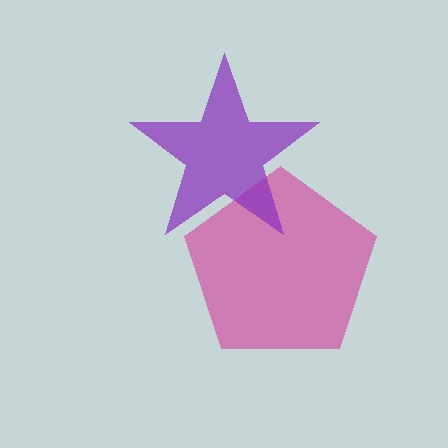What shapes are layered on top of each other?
The layered shapes are: a magenta pentagon, a purple star.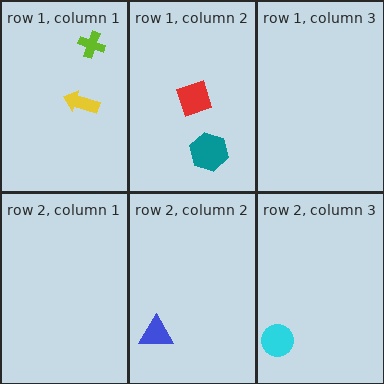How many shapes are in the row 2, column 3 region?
1.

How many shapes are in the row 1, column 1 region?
2.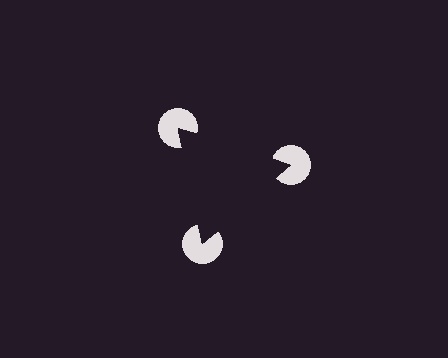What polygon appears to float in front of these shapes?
An illusory triangle — its edges are inferred from the aligned wedge cuts in the pac-man discs, not physically drawn.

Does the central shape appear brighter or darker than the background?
It typically appears slightly darker than the background, even though no actual brightness change is drawn.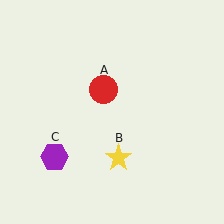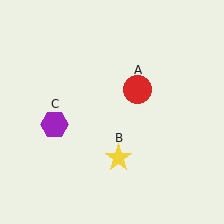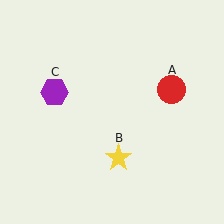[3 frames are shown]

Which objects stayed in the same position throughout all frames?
Yellow star (object B) remained stationary.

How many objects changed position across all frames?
2 objects changed position: red circle (object A), purple hexagon (object C).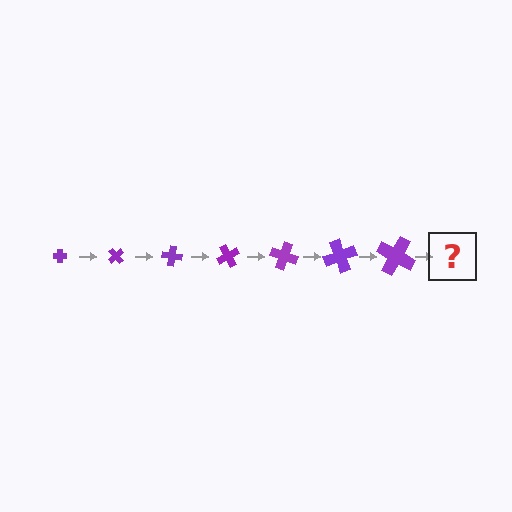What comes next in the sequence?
The next element should be a cross, larger than the previous one and rotated 350 degrees from the start.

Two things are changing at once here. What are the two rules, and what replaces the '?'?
The two rules are that the cross grows larger each step and it rotates 50 degrees each step. The '?' should be a cross, larger than the previous one and rotated 350 degrees from the start.